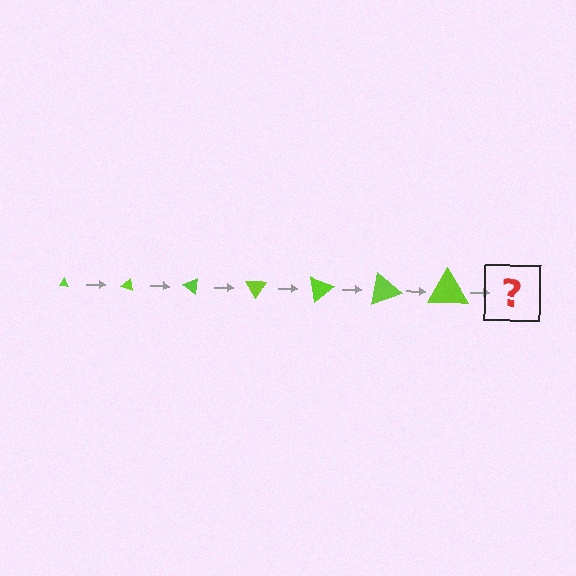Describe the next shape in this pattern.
It should be a triangle, larger than the previous one and rotated 140 degrees from the start.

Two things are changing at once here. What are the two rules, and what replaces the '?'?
The two rules are that the triangle grows larger each step and it rotates 20 degrees each step. The '?' should be a triangle, larger than the previous one and rotated 140 degrees from the start.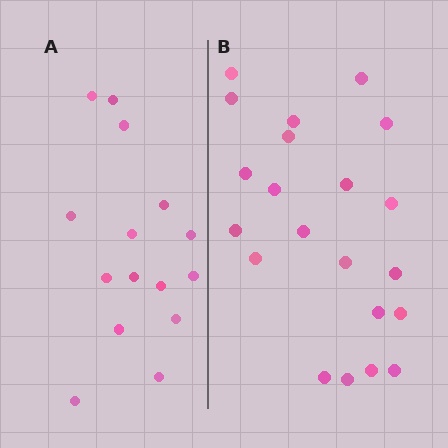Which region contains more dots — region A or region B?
Region B (the right region) has more dots.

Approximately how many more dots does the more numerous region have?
Region B has about 6 more dots than region A.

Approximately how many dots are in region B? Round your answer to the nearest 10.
About 20 dots. (The exact count is 21, which rounds to 20.)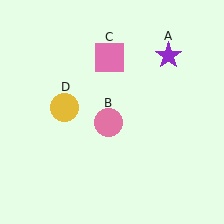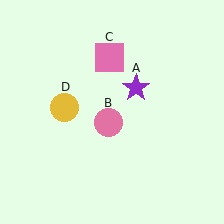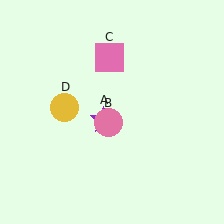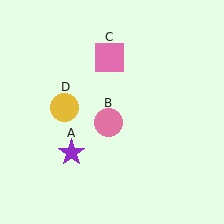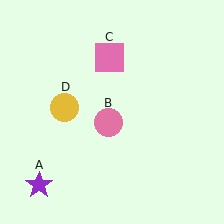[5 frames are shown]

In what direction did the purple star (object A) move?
The purple star (object A) moved down and to the left.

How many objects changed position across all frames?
1 object changed position: purple star (object A).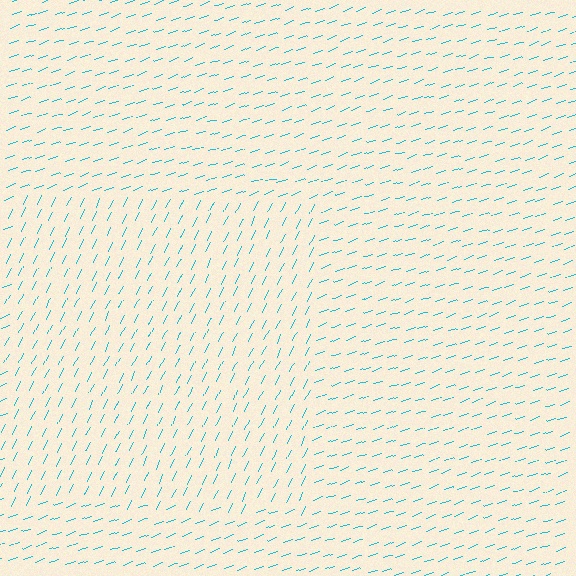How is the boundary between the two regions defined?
The boundary is defined purely by a change in line orientation (approximately 45 degrees difference). All lines are the same color and thickness.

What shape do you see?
I see a rectangle.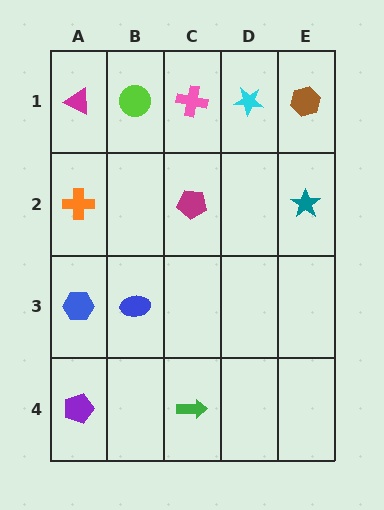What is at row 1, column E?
A brown hexagon.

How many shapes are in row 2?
3 shapes.